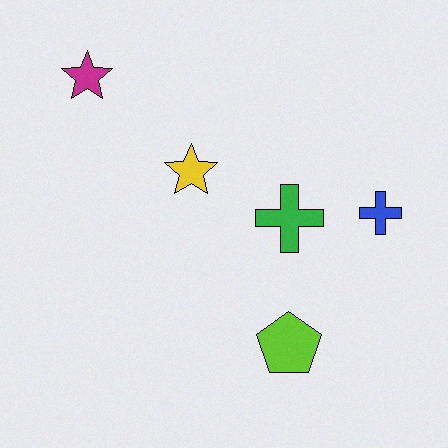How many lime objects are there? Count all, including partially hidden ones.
There is 1 lime object.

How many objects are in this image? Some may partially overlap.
There are 5 objects.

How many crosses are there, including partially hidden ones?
There are 2 crosses.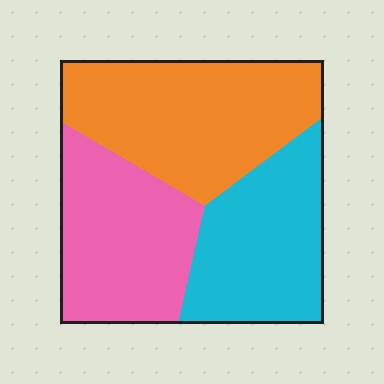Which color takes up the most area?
Orange, at roughly 40%.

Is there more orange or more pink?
Orange.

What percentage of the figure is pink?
Pink covers around 30% of the figure.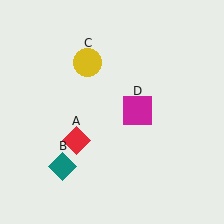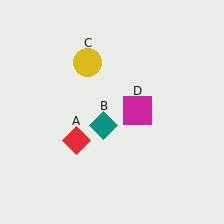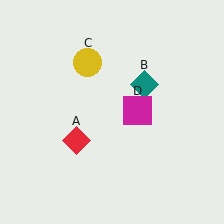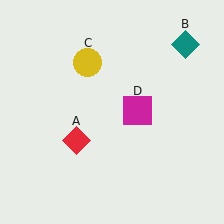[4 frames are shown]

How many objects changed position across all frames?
1 object changed position: teal diamond (object B).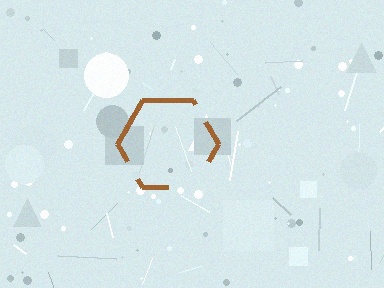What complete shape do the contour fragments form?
The contour fragments form a hexagon.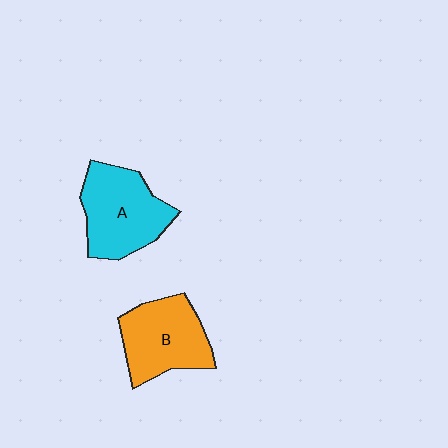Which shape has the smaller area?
Shape B (orange).